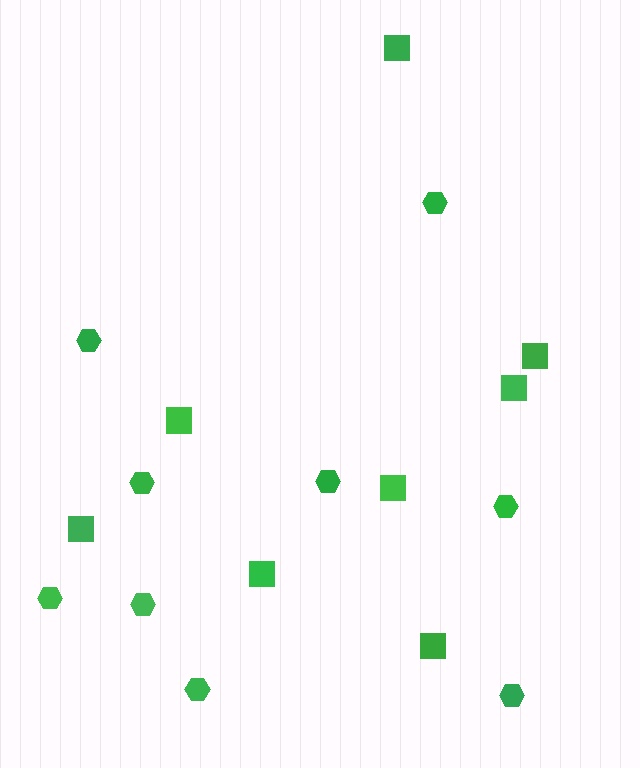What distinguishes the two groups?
There are 2 groups: one group of hexagons (9) and one group of squares (8).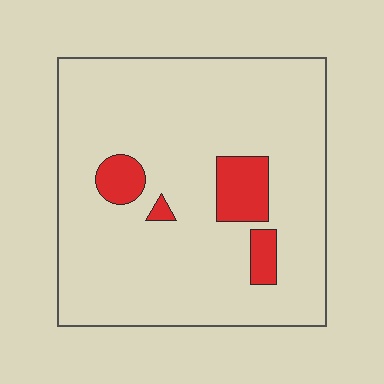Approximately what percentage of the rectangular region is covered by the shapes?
Approximately 10%.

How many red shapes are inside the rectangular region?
4.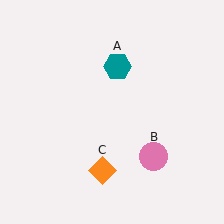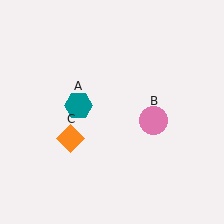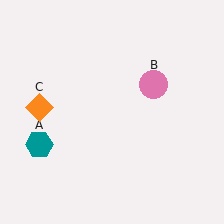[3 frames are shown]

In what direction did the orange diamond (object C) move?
The orange diamond (object C) moved up and to the left.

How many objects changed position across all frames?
3 objects changed position: teal hexagon (object A), pink circle (object B), orange diamond (object C).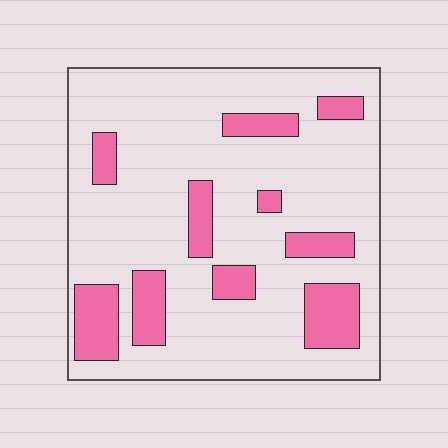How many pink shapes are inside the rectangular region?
10.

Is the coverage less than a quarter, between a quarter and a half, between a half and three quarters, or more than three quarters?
Less than a quarter.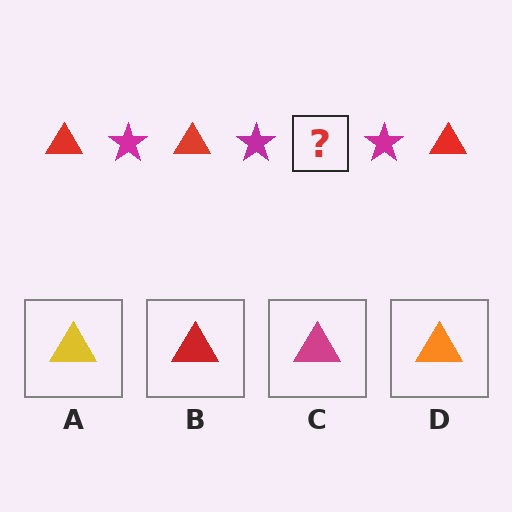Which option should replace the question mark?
Option B.